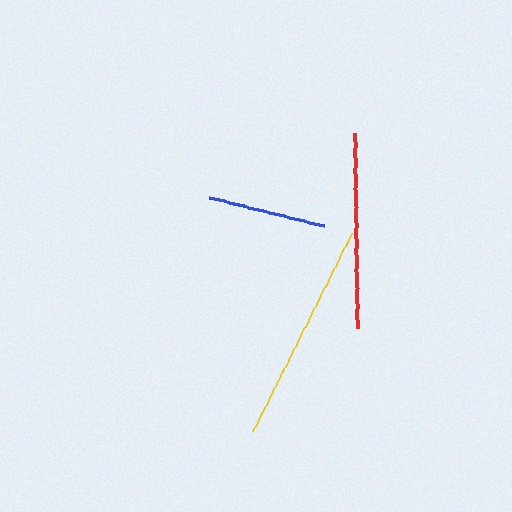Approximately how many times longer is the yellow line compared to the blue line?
The yellow line is approximately 1.9 times the length of the blue line.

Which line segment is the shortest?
The blue line is the shortest at approximately 119 pixels.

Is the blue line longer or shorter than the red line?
The red line is longer than the blue line.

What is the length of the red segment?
The red segment is approximately 195 pixels long.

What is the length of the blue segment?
The blue segment is approximately 119 pixels long.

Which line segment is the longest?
The yellow line is the longest at approximately 221 pixels.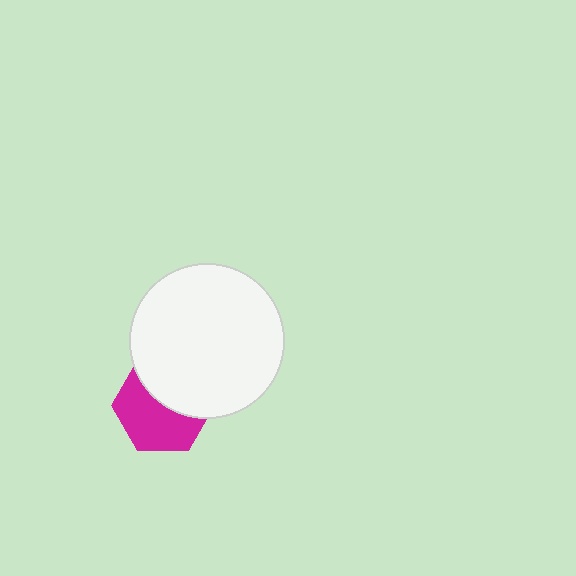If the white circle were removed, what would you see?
You would see the complete magenta hexagon.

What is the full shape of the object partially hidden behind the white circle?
The partially hidden object is a magenta hexagon.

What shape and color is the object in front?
The object in front is a white circle.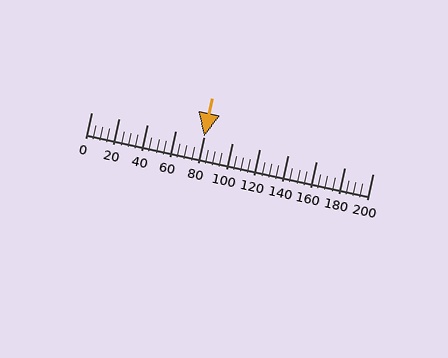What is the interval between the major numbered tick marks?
The major tick marks are spaced 20 units apart.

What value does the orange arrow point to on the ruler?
The orange arrow points to approximately 80.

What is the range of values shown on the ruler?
The ruler shows values from 0 to 200.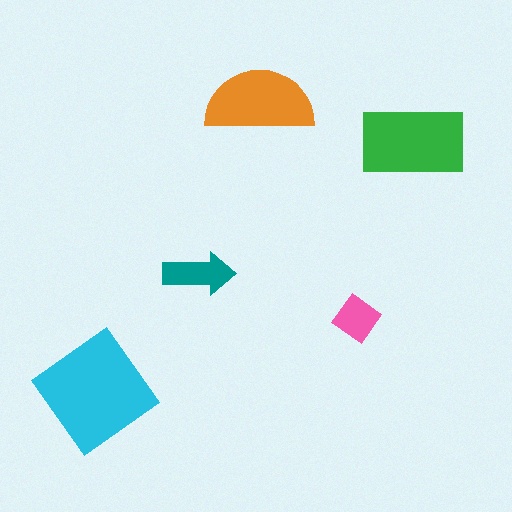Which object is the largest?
The cyan diamond.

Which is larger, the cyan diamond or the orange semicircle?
The cyan diamond.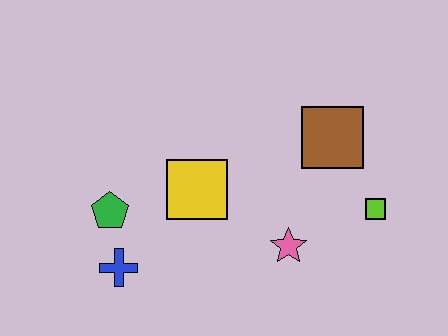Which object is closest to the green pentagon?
The blue cross is closest to the green pentagon.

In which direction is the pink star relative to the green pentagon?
The pink star is to the right of the green pentagon.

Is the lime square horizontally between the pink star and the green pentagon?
No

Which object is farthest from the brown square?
The blue cross is farthest from the brown square.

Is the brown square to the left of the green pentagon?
No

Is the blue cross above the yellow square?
No